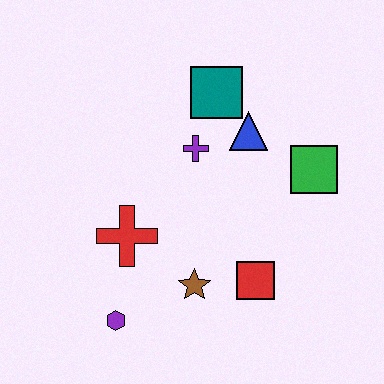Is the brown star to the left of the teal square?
Yes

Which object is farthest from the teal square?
The purple hexagon is farthest from the teal square.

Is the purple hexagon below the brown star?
Yes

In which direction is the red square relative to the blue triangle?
The red square is below the blue triangle.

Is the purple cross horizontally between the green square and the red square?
No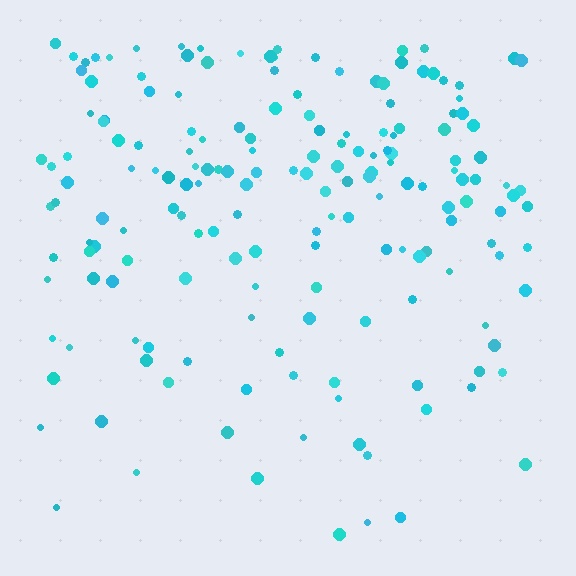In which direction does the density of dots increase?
From bottom to top, with the top side densest.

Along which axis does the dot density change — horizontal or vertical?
Vertical.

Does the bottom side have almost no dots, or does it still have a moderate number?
Still a moderate number, just noticeably fewer than the top.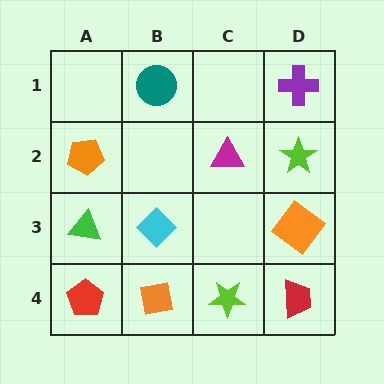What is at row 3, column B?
A cyan diamond.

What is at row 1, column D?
A purple cross.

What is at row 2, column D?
A lime star.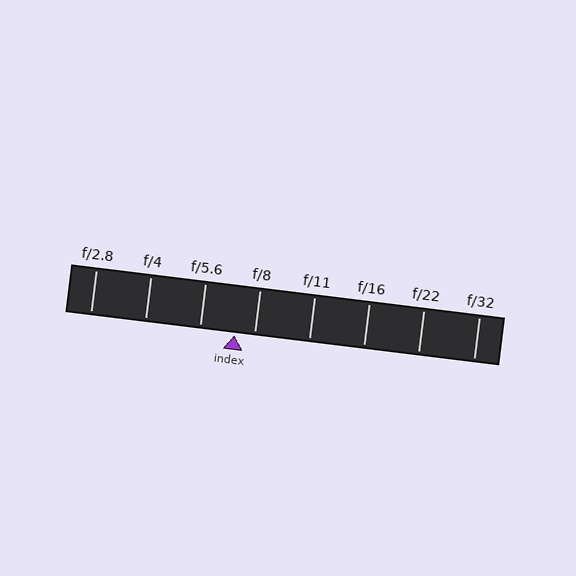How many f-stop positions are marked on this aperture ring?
There are 8 f-stop positions marked.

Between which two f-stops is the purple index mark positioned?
The index mark is between f/5.6 and f/8.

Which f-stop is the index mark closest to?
The index mark is closest to f/8.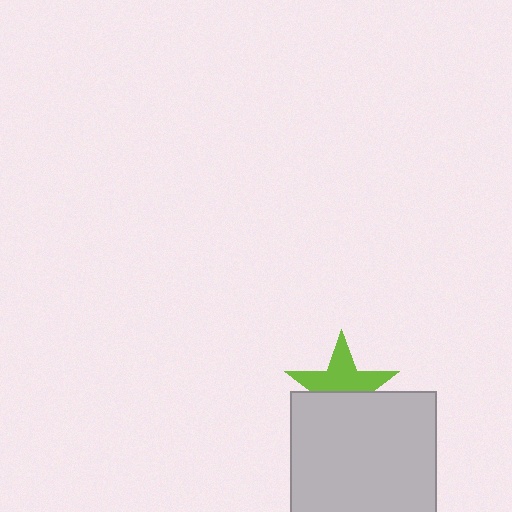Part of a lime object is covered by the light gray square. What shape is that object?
It is a star.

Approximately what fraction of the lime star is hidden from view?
Roughly 45% of the lime star is hidden behind the light gray square.